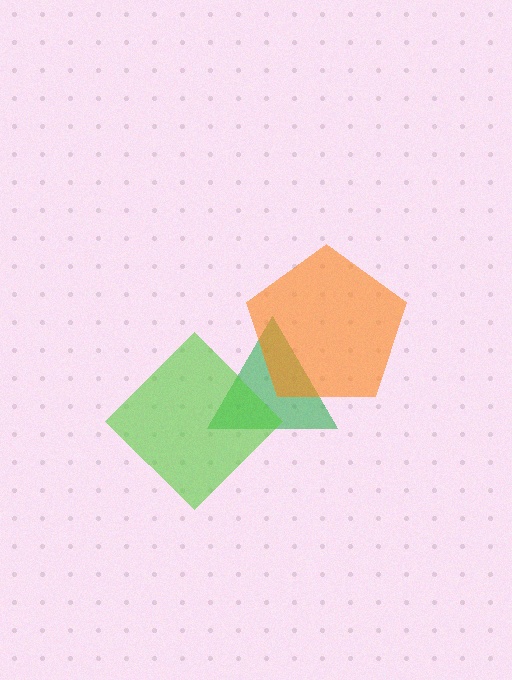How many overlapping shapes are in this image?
There are 3 overlapping shapes in the image.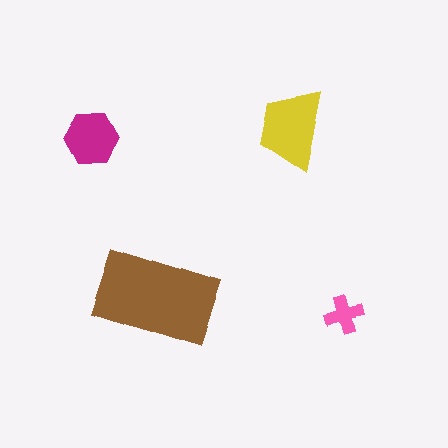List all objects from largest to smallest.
The brown rectangle, the yellow trapezoid, the magenta hexagon, the pink cross.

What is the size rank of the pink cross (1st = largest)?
4th.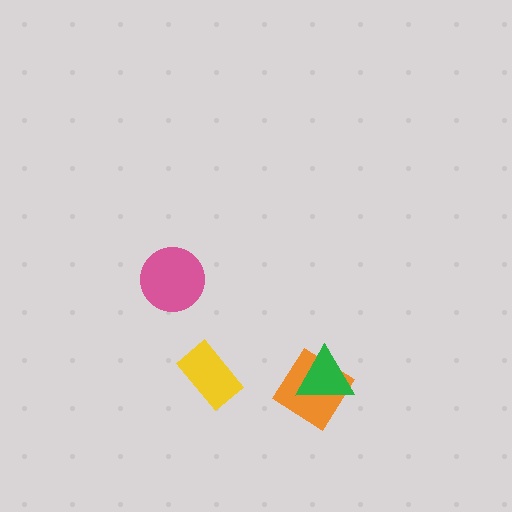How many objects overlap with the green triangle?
1 object overlaps with the green triangle.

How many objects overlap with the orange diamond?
1 object overlaps with the orange diamond.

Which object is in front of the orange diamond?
The green triangle is in front of the orange diamond.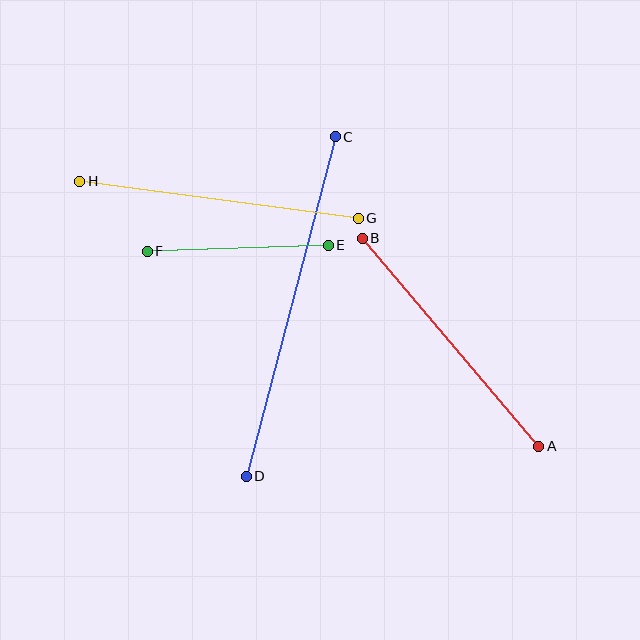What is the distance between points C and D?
The distance is approximately 351 pixels.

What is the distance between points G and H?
The distance is approximately 281 pixels.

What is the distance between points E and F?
The distance is approximately 181 pixels.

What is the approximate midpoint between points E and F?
The midpoint is at approximately (238, 248) pixels.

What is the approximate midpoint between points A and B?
The midpoint is at approximately (451, 342) pixels.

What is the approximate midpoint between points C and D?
The midpoint is at approximately (291, 306) pixels.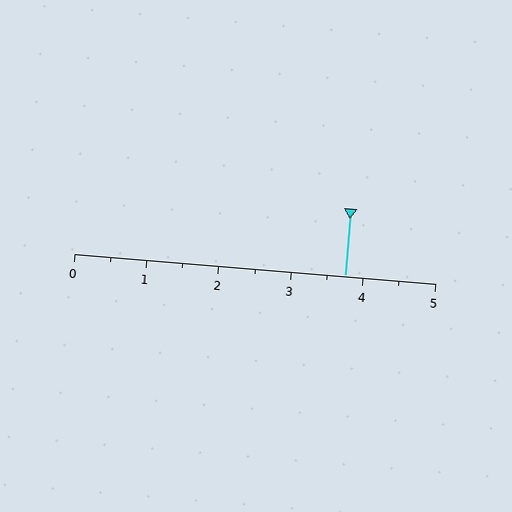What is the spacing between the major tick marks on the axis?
The major ticks are spaced 1 apart.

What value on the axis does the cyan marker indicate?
The marker indicates approximately 3.8.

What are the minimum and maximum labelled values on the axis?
The axis runs from 0 to 5.